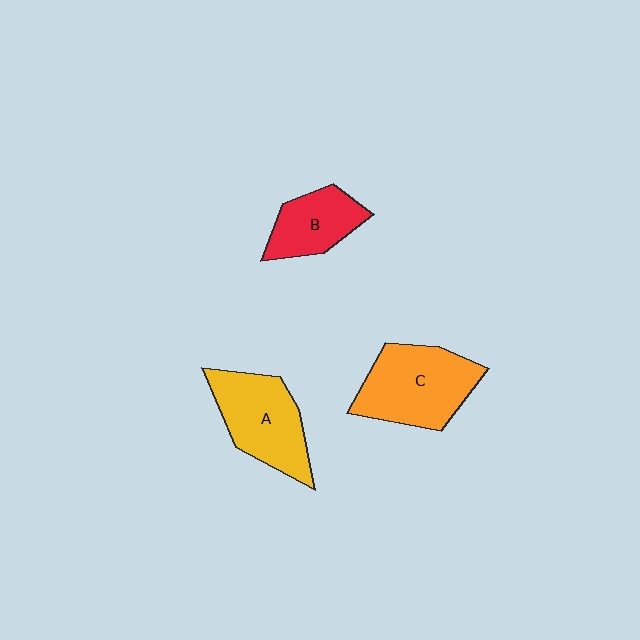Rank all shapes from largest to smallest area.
From largest to smallest: C (orange), A (yellow), B (red).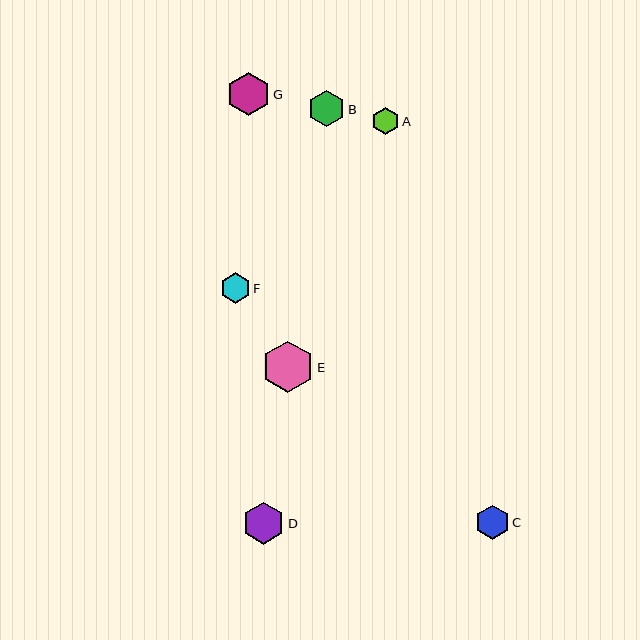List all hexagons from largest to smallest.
From largest to smallest: E, G, D, B, C, F, A.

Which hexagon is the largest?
Hexagon E is the largest with a size of approximately 51 pixels.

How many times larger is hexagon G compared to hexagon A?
Hexagon G is approximately 1.6 times the size of hexagon A.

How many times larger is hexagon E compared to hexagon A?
Hexagon E is approximately 1.9 times the size of hexagon A.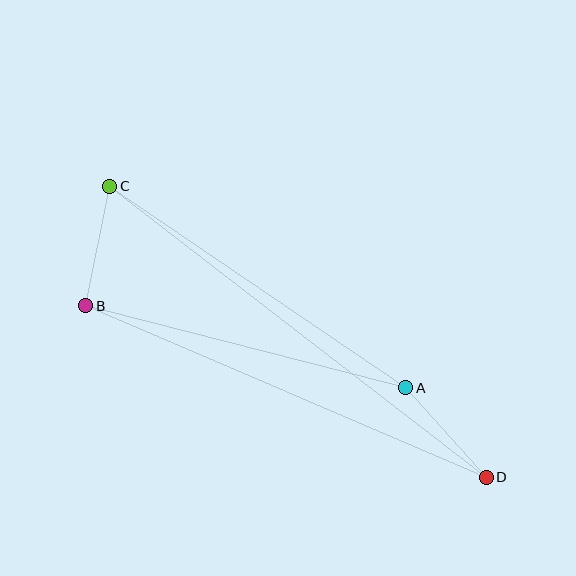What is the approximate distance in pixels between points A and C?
The distance between A and C is approximately 358 pixels.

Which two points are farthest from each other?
Points C and D are farthest from each other.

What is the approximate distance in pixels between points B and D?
The distance between B and D is approximately 436 pixels.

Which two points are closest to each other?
Points A and D are closest to each other.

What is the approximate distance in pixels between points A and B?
The distance between A and B is approximately 331 pixels.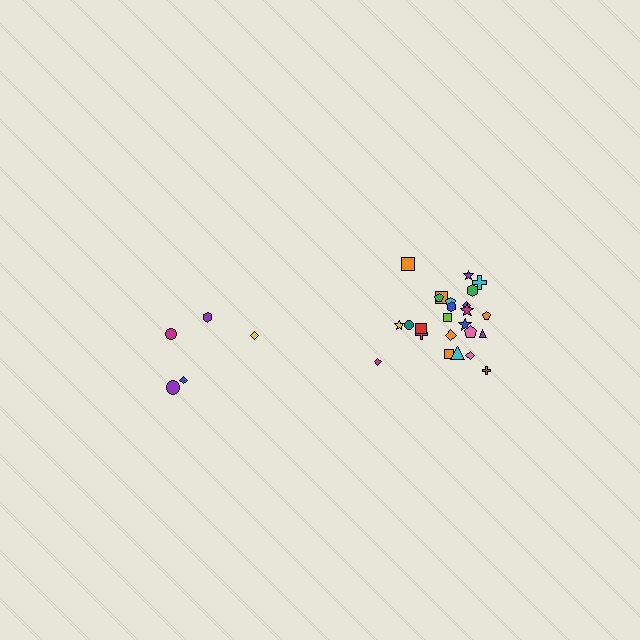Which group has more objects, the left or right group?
The right group.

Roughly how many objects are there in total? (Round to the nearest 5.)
Roughly 30 objects in total.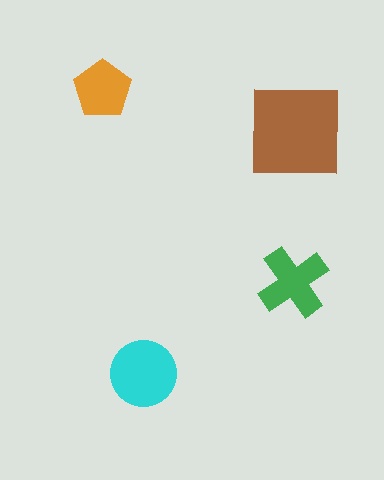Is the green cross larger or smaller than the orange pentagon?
Larger.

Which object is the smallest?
The orange pentagon.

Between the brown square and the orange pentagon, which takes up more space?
The brown square.